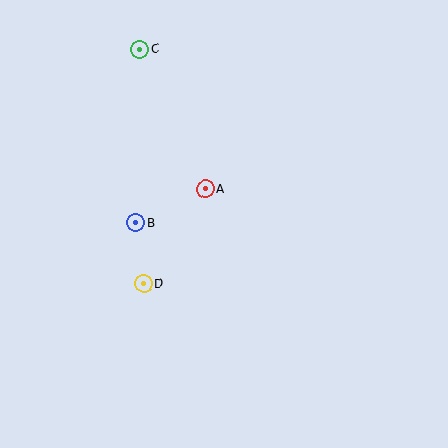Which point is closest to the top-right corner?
Point A is closest to the top-right corner.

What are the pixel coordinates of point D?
Point D is at (144, 284).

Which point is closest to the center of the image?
Point A at (206, 189) is closest to the center.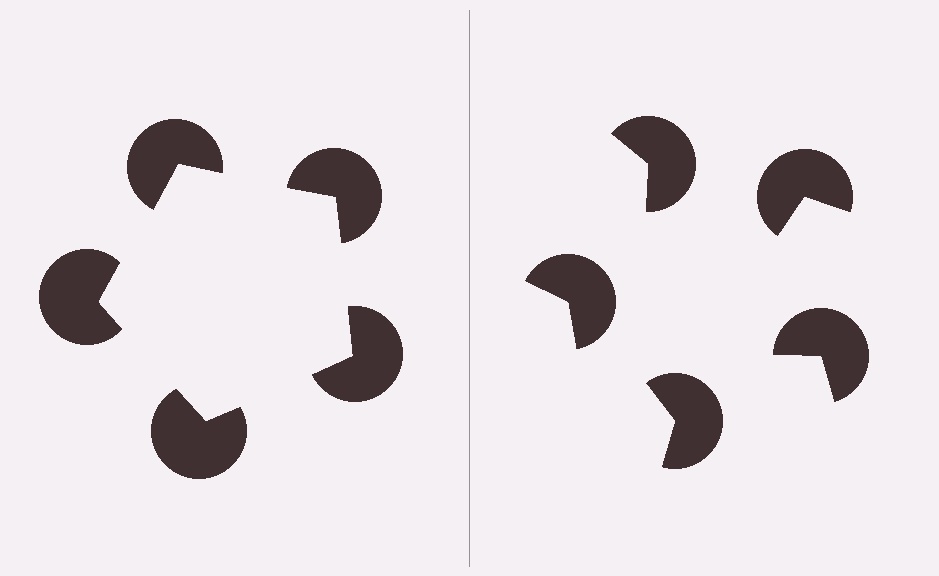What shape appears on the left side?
An illusory pentagon.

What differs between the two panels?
The pac-man discs are positioned identically on both sides; only the wedge orientations differ. On the left they align to a pentagon; on the right they are misaligned.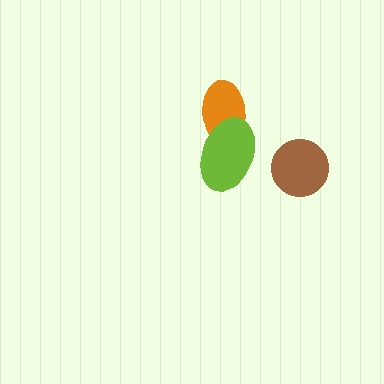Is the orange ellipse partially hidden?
Yes, it is partially covered by another shape.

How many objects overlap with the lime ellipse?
1 object overlaps with the lime ellipse.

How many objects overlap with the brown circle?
0 objects overlap with the brown circle.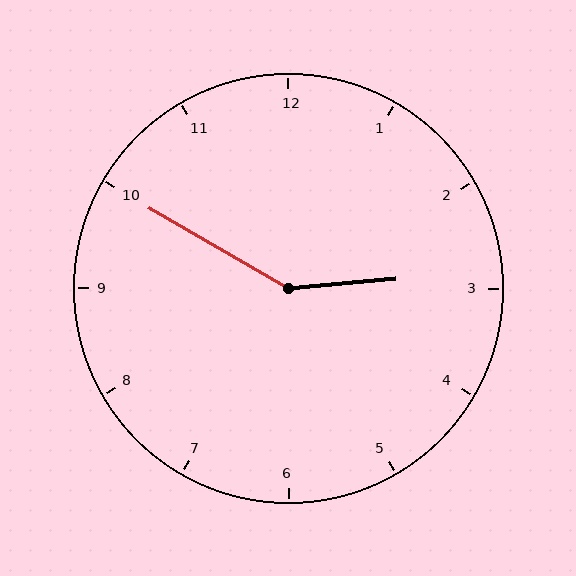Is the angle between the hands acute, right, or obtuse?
It is obtuse.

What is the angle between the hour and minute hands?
Approximately 145 degrees.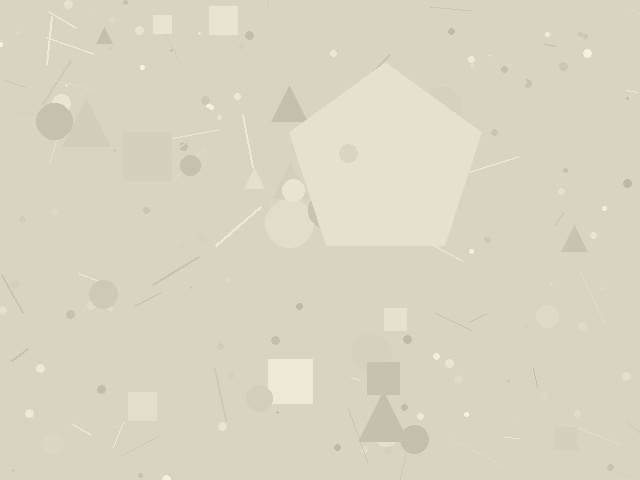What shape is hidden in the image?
A pentagon is hidden in the image.